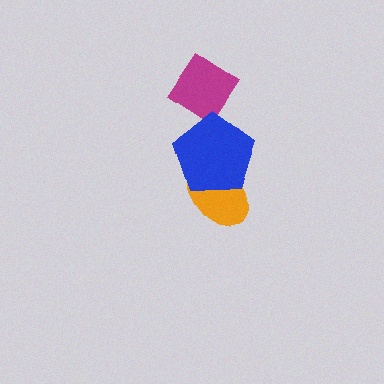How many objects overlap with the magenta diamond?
1 object overlaps with the magenta diamond.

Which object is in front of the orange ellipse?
The blue pentagon is in front of the orange ellipse.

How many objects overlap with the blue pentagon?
2 objects overlap with the blue pentagon.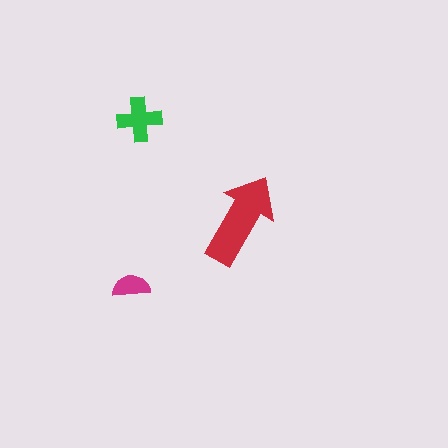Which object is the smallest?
The magenta semicircle.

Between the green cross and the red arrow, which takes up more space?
The red arrow.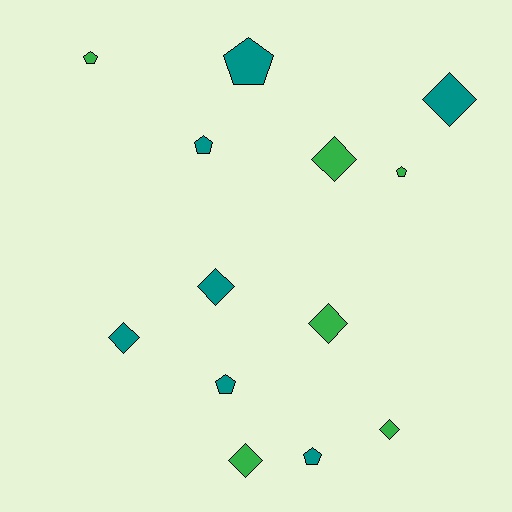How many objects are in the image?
There are 13 objects.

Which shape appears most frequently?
Diamond, with 7 objects.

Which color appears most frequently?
Teal, with 7 objects.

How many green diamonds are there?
There are 4 green diamonds.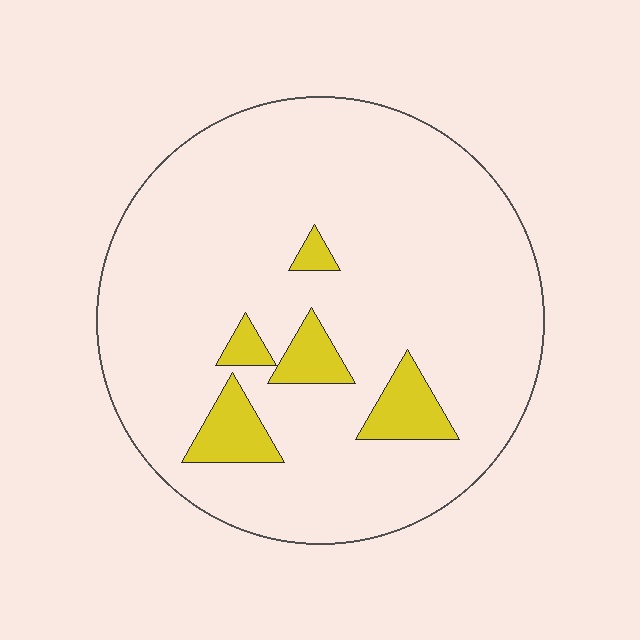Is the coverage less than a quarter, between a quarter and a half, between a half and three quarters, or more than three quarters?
Less than a quarter.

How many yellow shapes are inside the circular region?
5.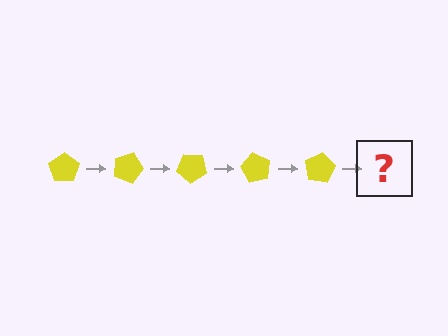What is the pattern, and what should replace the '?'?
The pattern is that the pentagon rotates 20 degrees each step. The '?' should be a yellow pentagon rotated 100 degrees.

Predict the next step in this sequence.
The next step is a yellow pentagon rotated 100 degrees.